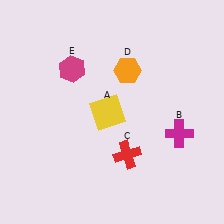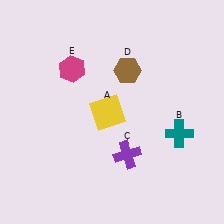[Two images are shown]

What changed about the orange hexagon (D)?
In Image 1, D is orange. In Image 2, it changed to brown.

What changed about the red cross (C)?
In Image 1, C is red. In Image 2, it changed to purple.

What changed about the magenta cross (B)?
In Image 1, B is magenta. In Image 2, it changed to teal.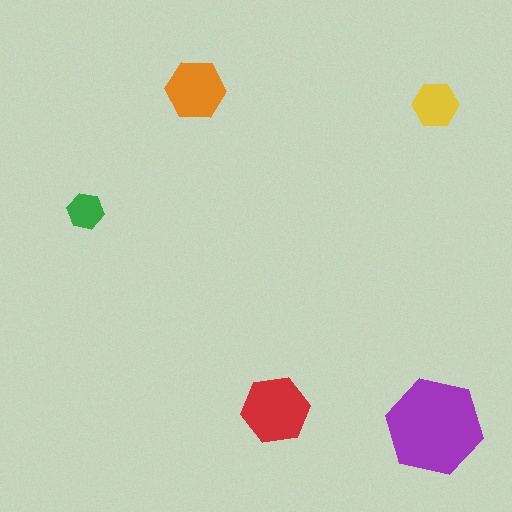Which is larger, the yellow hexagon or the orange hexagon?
The orange one.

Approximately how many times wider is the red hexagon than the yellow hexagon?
About 1.5 times wider.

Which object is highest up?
The orange hexagon is topmost.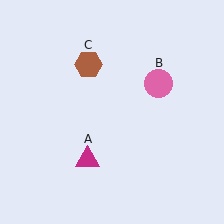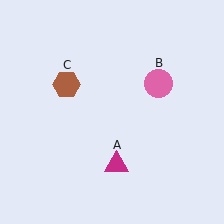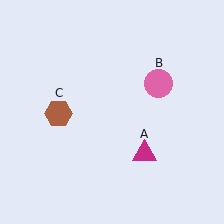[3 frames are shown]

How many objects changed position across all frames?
2 objects changed position: magenta triangle (object A), brown hexagon (object C).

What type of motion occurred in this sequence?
The magenta triangle (object A), brown hexagon (object C) rotated counterclockwise around the center of the scene.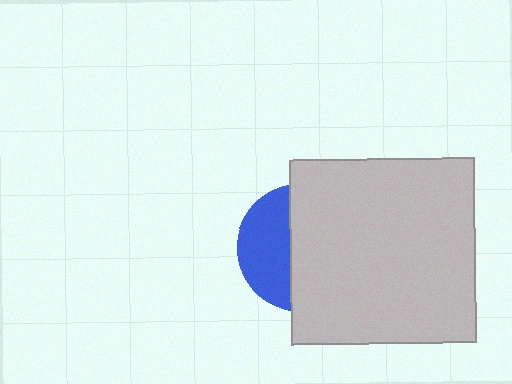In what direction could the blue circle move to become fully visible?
The blue circle could move left. That would shift it out from behind the light gray square entirely.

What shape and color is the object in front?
The object in front is a light gray square.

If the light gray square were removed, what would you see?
You would see the complete blue circle.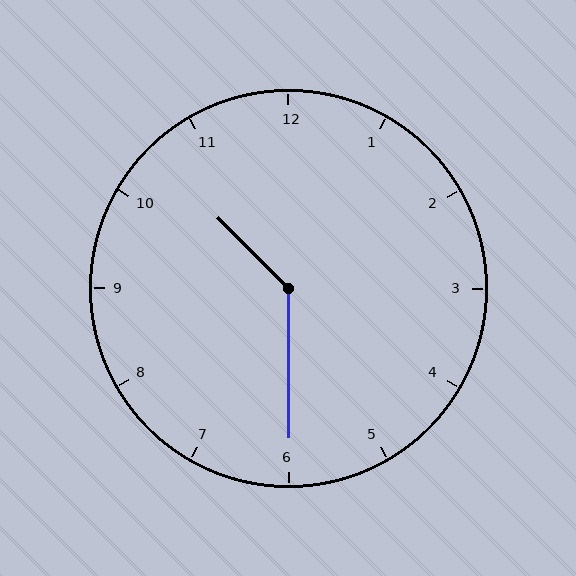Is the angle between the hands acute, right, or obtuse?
It is obtuse.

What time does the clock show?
10:30.